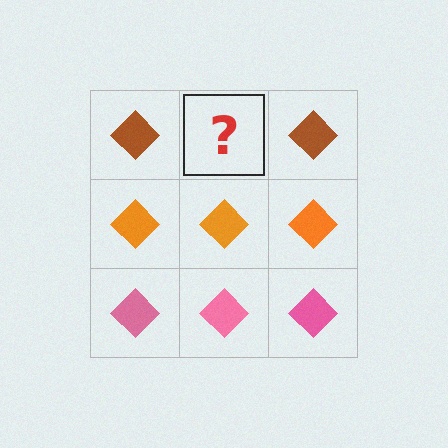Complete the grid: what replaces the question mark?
The question mark should be replaced with a brown diamond.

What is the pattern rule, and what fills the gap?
The rule is that each row has a consistent color. The gap should be filled with a brown diamond.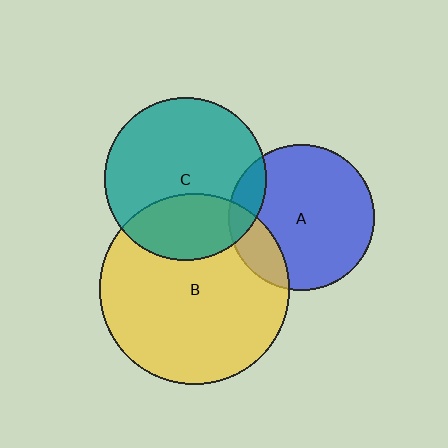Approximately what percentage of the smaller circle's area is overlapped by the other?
Approximately 10%.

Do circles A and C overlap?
Yes.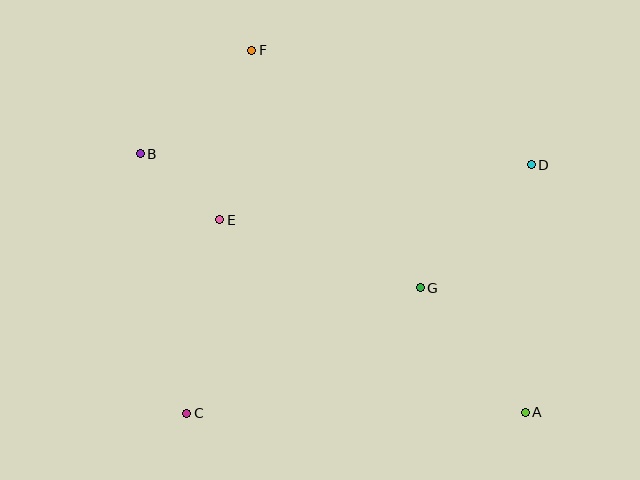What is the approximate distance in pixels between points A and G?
The distance between A and G is approximately 163 pixels.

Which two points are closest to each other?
Points B and E are closest to each other.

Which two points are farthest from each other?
Points A and B are farthest from each other.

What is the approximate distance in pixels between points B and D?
The distance between B and D is approximately 392 pixels.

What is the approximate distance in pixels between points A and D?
The distance between A and D is approximately 248 pixels.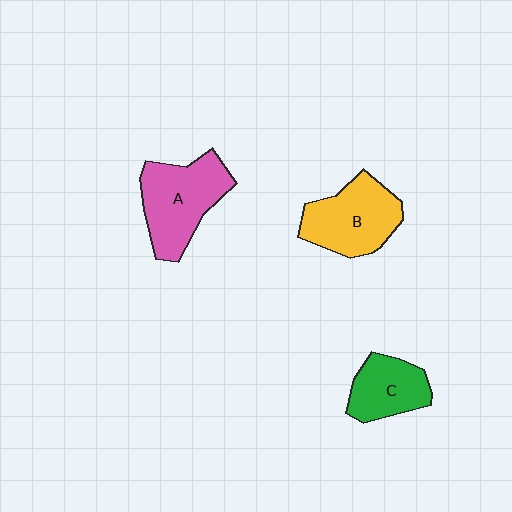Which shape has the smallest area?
Shape C (green).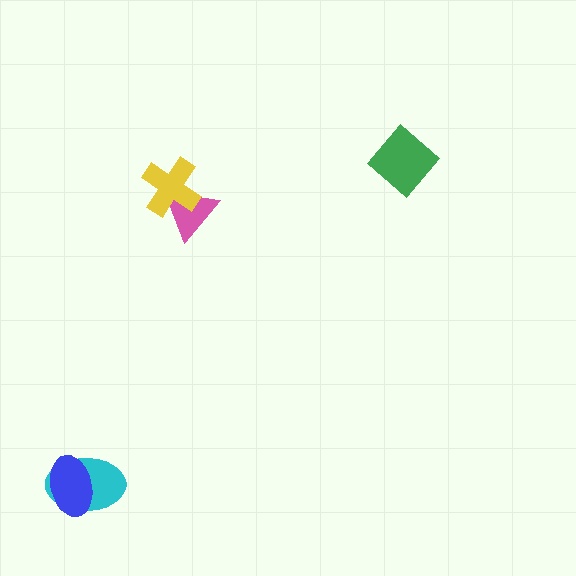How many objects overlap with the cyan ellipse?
1 object overlaps with the cyan ellipse.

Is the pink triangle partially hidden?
Yes, it is partially covered by another shape.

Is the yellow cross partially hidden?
No, no other shape covers it.